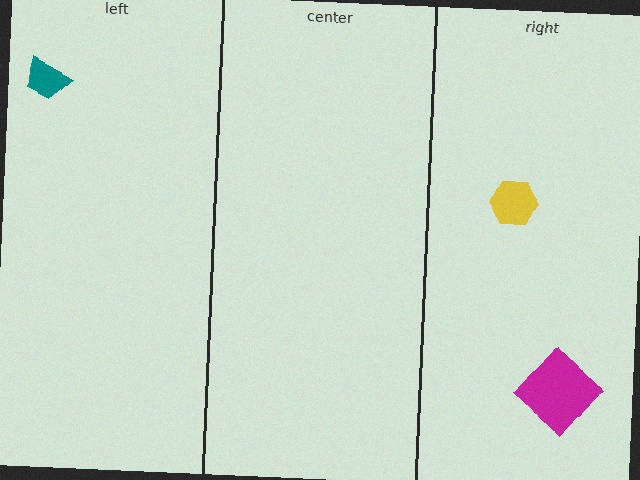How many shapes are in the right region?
2.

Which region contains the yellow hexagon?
The right region.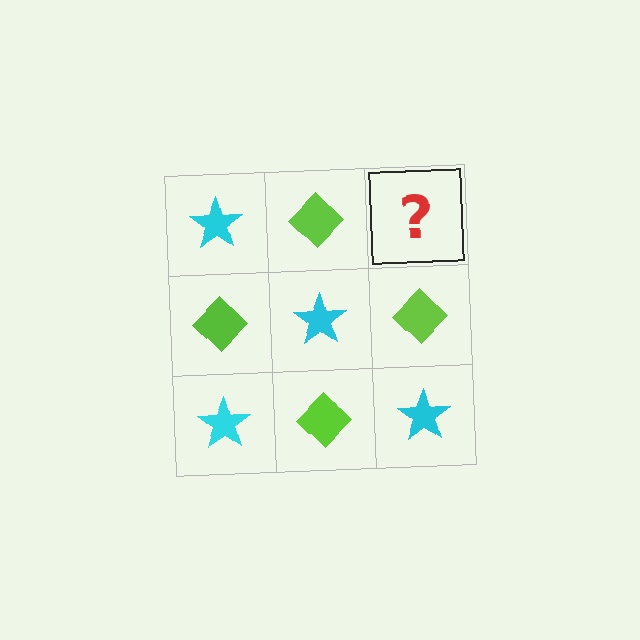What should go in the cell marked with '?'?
The missing cell should contain a cyan star.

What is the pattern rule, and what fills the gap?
The rule is that it alternates cyan star and lime diamond in a checkerboard pattern. The gap should be filled with a cyan star.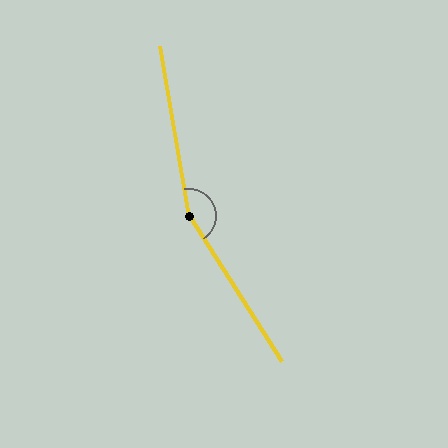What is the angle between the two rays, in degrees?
Approximately 157 degrees.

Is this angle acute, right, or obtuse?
It is obtuse.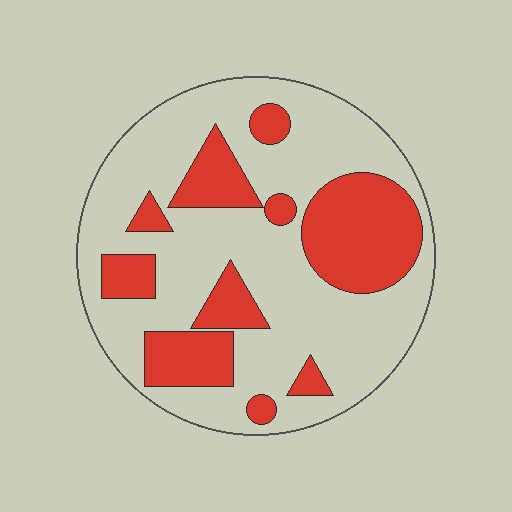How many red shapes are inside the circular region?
10.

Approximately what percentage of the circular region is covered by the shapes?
Approximately 30%.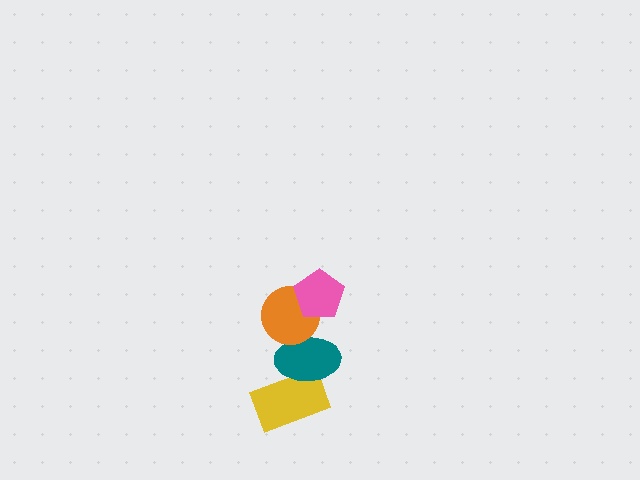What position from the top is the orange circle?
The orange circle is 2nd from the top.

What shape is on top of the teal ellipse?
The orange circle is on top of the teal ellipse.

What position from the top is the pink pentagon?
The pink pentagon is 1st from the top.